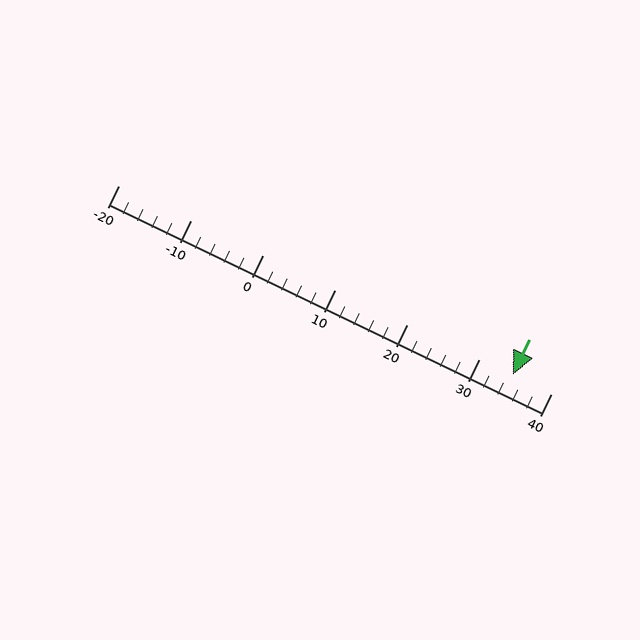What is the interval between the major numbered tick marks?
The major tick marks are spaced 10 units apart.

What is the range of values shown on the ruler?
The ruler shows values from -20 to 40.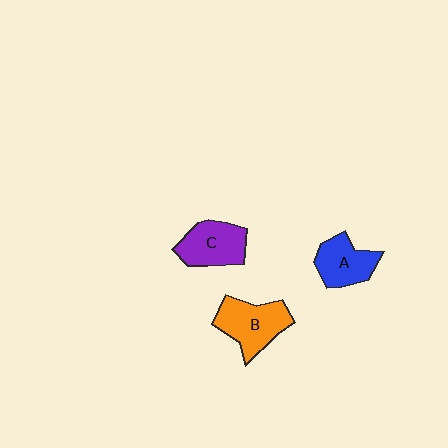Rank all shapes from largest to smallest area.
From largest to smallest: B (orange), C (purple), A (blue).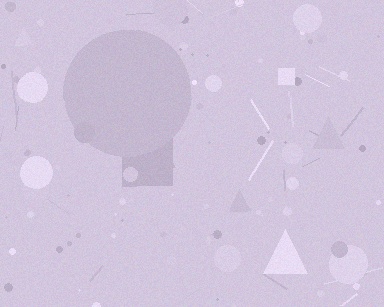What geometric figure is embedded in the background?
A circle is embedded in the background.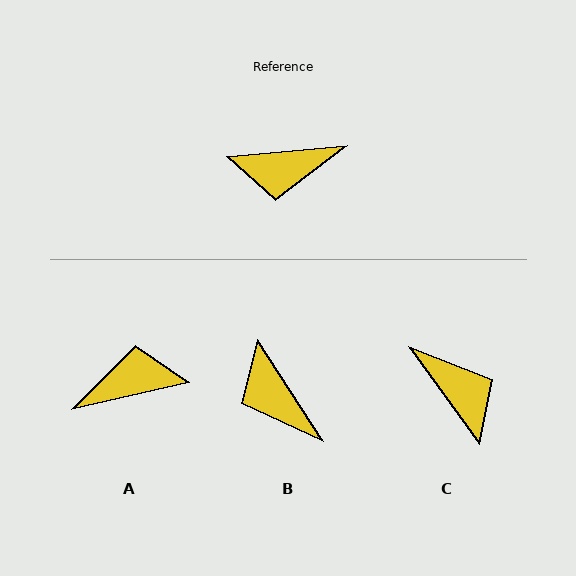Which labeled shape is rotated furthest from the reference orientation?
A, about 172 degrees away.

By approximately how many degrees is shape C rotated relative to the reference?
Approximately 121 degrees counter-clockwise.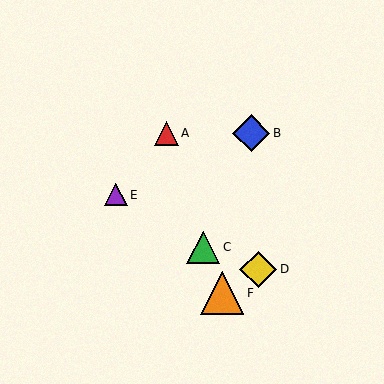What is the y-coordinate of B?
Object B is at y≈133.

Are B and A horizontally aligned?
Yes, both are at y≈133.